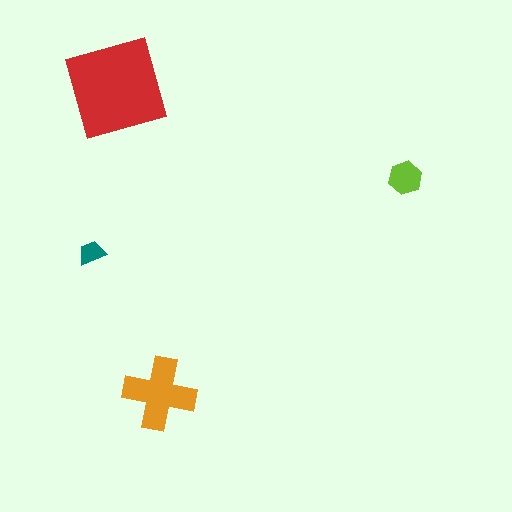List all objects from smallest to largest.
The teal trapezoid, the lime hexagon, the orange cross, the red diamond.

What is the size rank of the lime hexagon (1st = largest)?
3rd.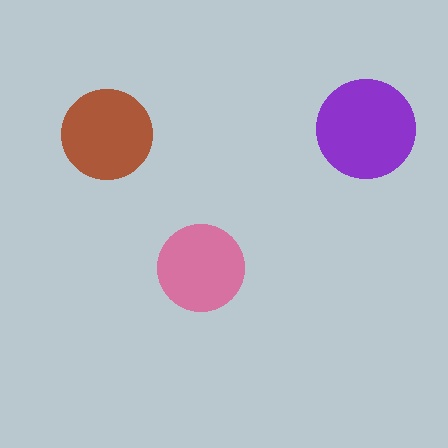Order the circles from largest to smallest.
the purple one, the brown one, the pink one.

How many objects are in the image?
There are 3 objects in the image.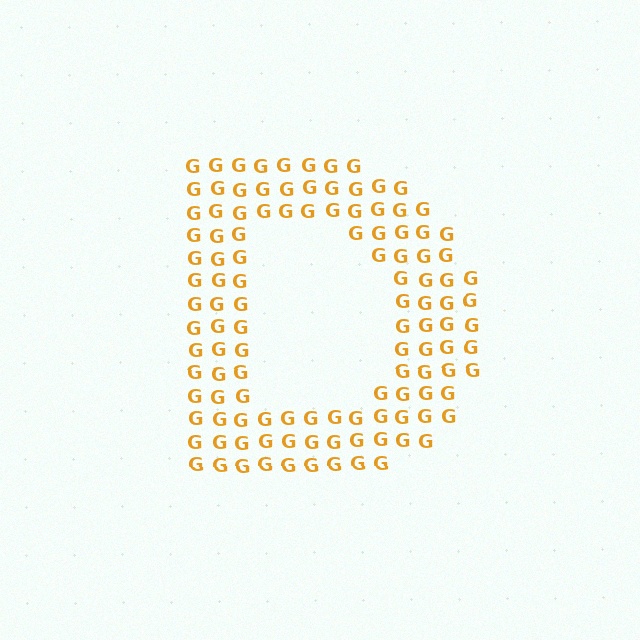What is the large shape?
The large shape is the letter D.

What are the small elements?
The small elements are letter G's.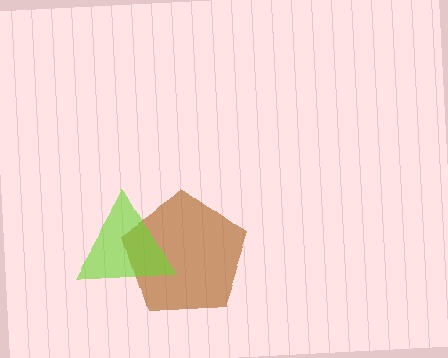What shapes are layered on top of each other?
The layered shapes are: a brown pentagon, a lime triangle.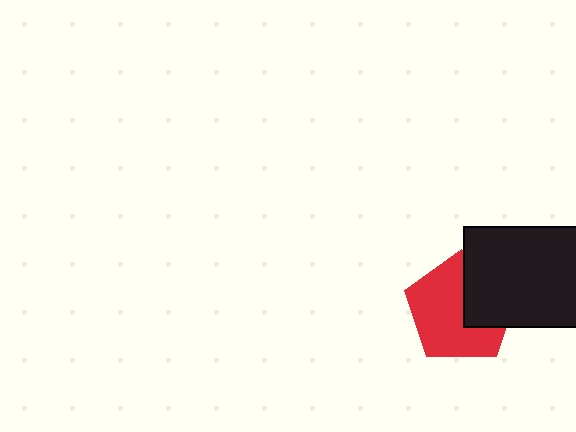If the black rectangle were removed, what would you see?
You would see the complete red pentagon.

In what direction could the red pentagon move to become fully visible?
The red pentagon could move left. That would shift it out from behind the black rectangle entirely.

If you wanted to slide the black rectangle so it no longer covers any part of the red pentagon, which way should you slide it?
Slide it right — that is the most direct way to separate the two shapes.